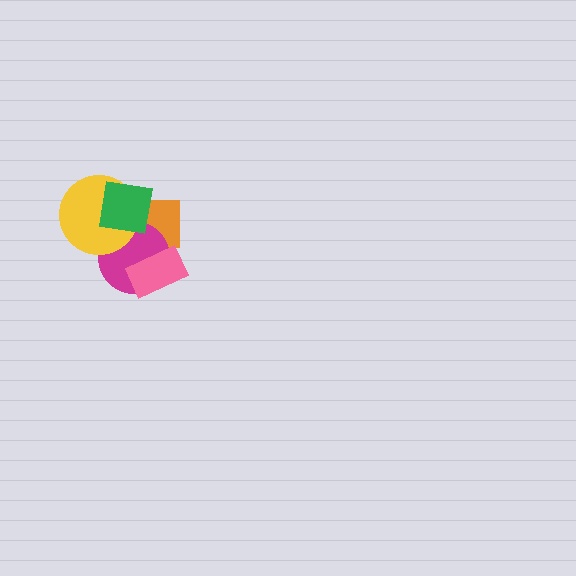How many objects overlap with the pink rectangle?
2 objects overlap with the pink rectangle.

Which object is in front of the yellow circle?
The green square is in front of the yellow circle.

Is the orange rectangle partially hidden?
Yes, it is partially covered by another shape.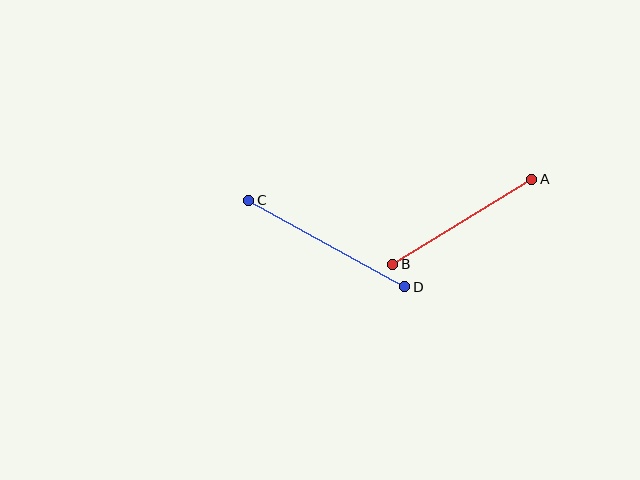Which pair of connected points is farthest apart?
Points C and D are farthest apart.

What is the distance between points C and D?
The distance is approximately 178 pixels.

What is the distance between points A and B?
The distance is approximately 163 pixels.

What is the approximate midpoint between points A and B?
The midpoint is at approximately (462, 222) pixels.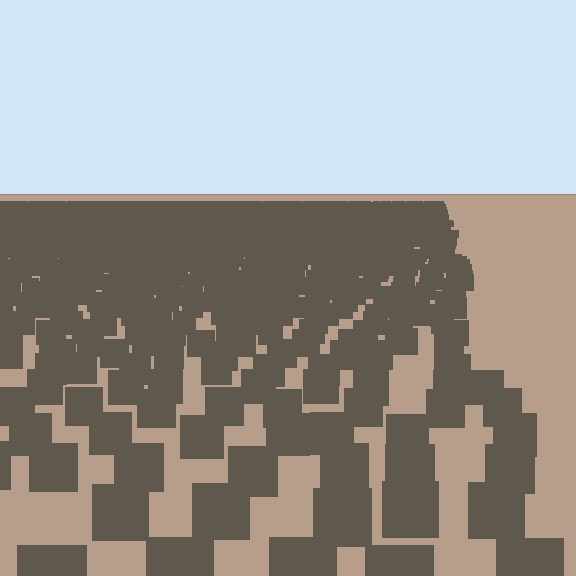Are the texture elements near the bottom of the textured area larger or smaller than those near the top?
Larger. Near the bottom, elements are closer to the viewer and appear at a bigger on-screen size.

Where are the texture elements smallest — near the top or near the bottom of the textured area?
Near the top.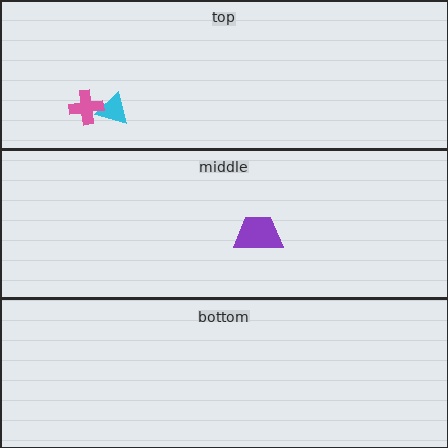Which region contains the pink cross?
The top region.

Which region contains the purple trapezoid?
The middle region.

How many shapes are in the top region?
2.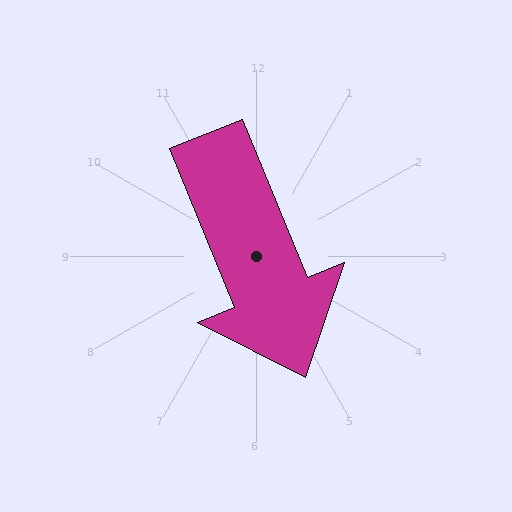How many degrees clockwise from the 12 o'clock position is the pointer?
Approximately 158 degrees.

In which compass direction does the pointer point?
South.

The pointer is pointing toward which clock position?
Roughly 5 o'clock.